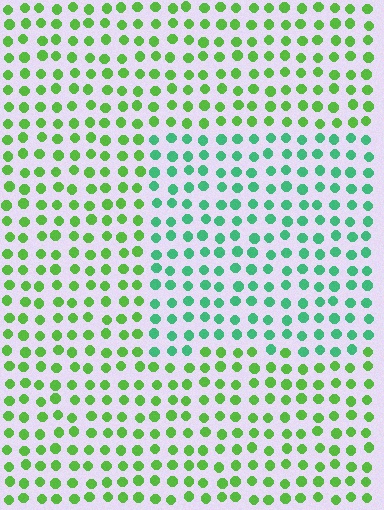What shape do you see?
I see a rectangle.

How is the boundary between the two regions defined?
The boundary is defined purely by a slight shift in hue (about 41 degrees). Spacing, size, and orientation are identical on both sides.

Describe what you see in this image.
The image is filled with small lime elements in a uniform arrangement. A rectangle-shaped region is visible where the elements are tinted to a slightly different hue, forming a subtle color boundary.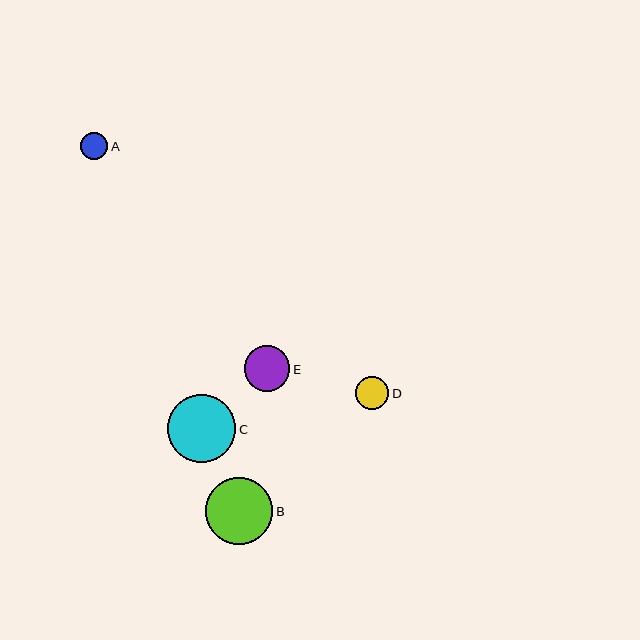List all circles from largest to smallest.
From largest to smallest: C, B, E, D, A.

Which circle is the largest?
Circle C is the largest with a size of approximately 68 pixels.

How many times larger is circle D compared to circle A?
Circle D is approximately 1.2 times the size of circle A.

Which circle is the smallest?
Circle A is the smallest with a size of approximately 27 pixels.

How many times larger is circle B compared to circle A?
Circle B is approximately 2.5 times the size of circle A.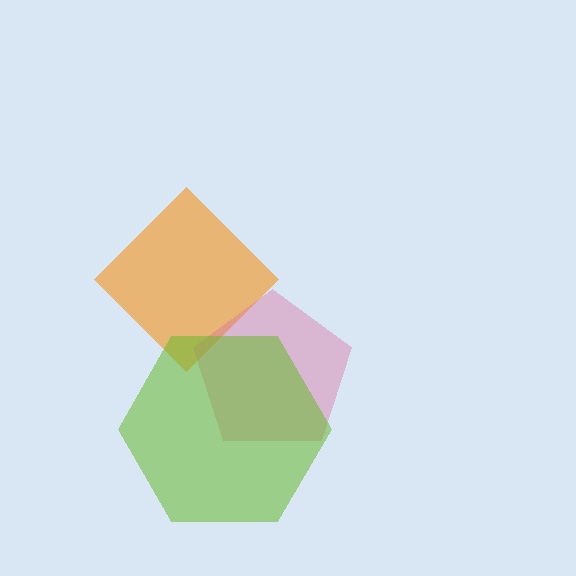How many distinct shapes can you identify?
There are 3 distinct shapes: an orange diamond, a pink pentagon, a lime hexagon.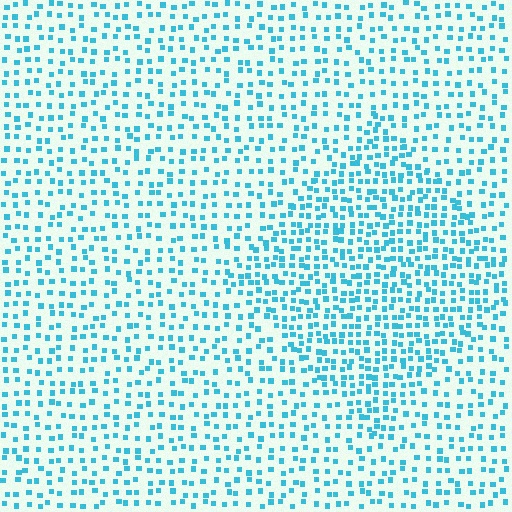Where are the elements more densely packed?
The elements are more densely packed inside the diamond boundary.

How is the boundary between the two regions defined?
The boundary is defined by a change in element density (approximately 1.7x ratio). All elements are the same color, size, and shape.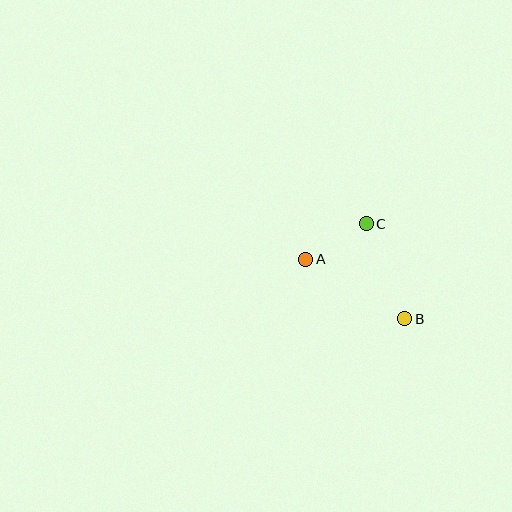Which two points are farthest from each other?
Points A and B are farthest from each other.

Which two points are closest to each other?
Points A and C are closest to each other.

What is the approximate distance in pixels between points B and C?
The distance between B and C is approximately 103 pixels.